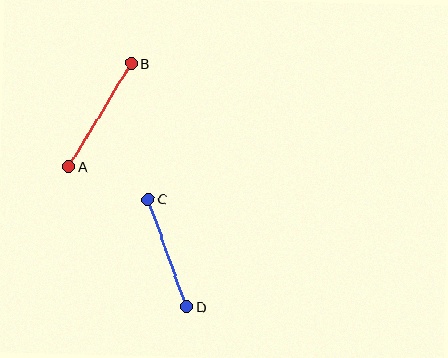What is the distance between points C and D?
The distance is approximately 114 pixels.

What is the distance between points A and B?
The distance is approximately 121 pixels.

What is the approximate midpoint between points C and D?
The midpoint is at approximately (167, 253) pixels.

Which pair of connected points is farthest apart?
Points A and B are farthest apart.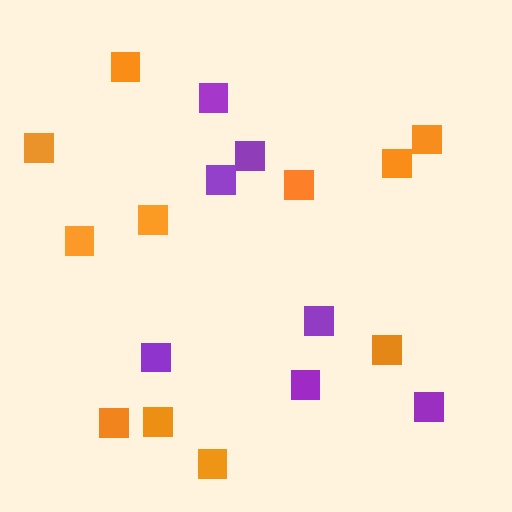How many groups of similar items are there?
There are 2 groups: one group of orange squares (11) and one group of purple squares (7).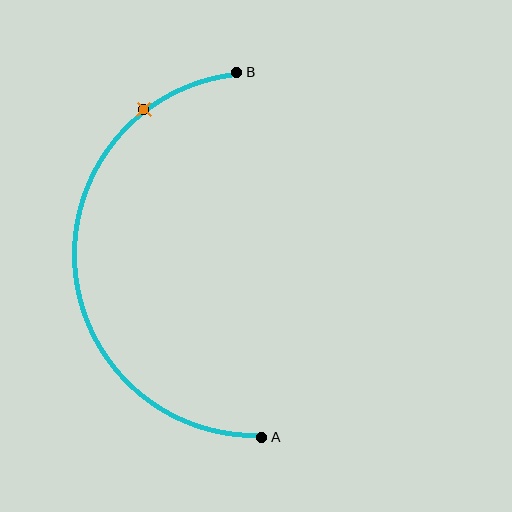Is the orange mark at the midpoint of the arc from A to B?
No. The orange mark lies on the arc but is closer to endpoint B. The arc midpoint would be at the point on the curve equidistant along the arc from both A and B.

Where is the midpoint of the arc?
The arc midpoint is the point on the curve farthest from the straight line joining A and B. It sits to the left of that line.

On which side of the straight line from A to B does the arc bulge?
The arc bulges to the left of the straight line connecting A and B.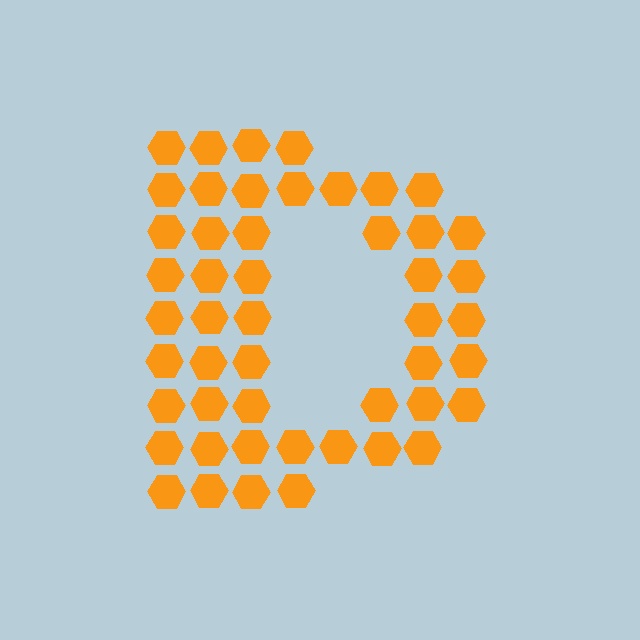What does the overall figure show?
The overall figure shows the letter D.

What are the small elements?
The small elements are hexagons.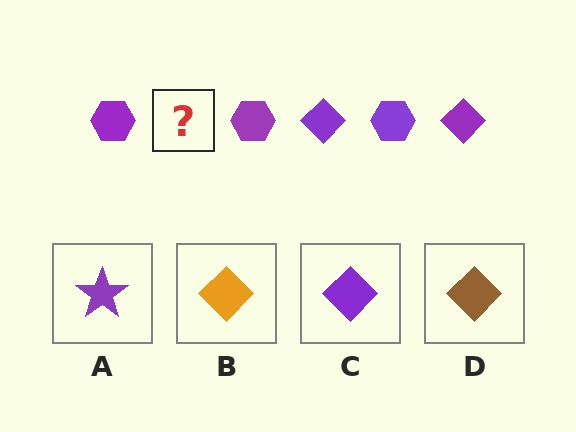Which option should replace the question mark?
Option C.